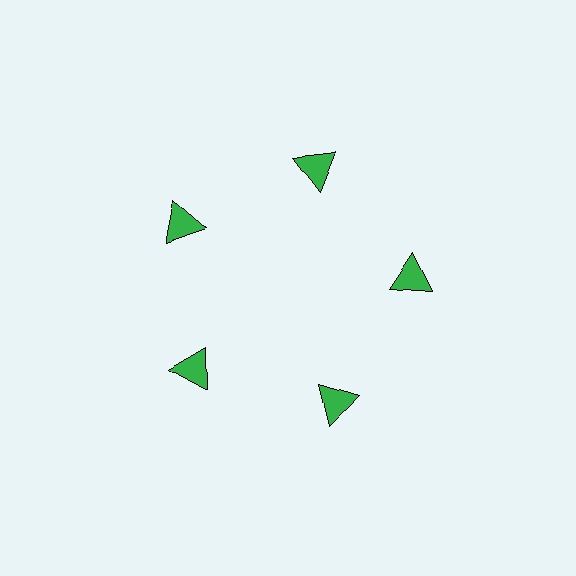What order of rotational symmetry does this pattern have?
This pattern has 5-fold rotational symmetry.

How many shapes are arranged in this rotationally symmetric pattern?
There are 5 shapes, arranged in 5 groups of 1.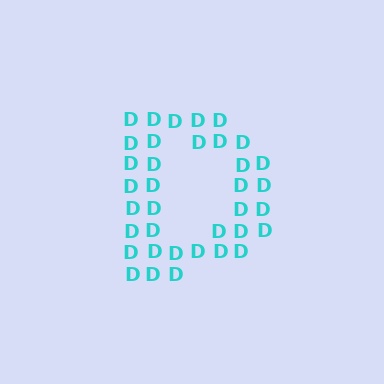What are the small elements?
The small elements are letter D's.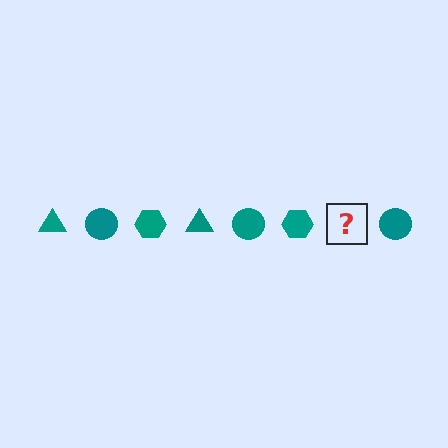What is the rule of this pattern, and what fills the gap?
The rule is that the pattern cycles through triangle, circle, hexagon shapes in teal. The gap should be filled with a teal triangle.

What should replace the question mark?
The question mark should be replaced with a teal triangle.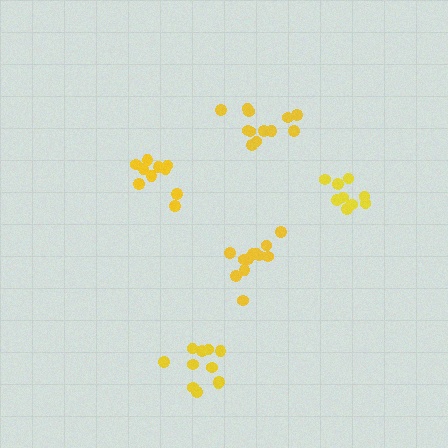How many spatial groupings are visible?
There are 5 spatial groupings.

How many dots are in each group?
Group 1: 10 dots, Group 2: 11 dots, Group 3: 12 dots, Group 4: 12 dots, Group 5: 9 dots (54 total).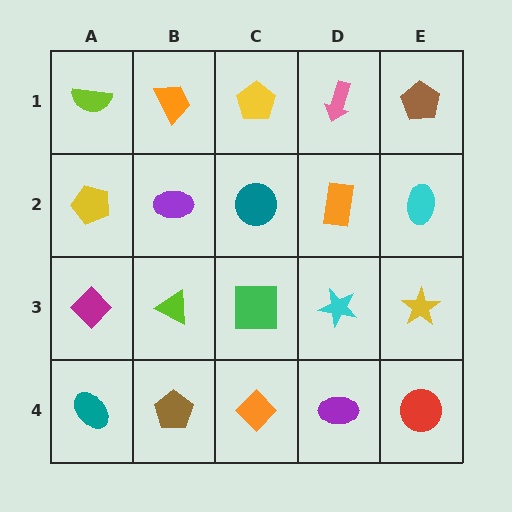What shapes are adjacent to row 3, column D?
An orange rectangle (row 2, column D), a purple ellipse (row 4, column D), a green square (row 3, column C), a yellow star (row 3, column E).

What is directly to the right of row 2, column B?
A teal circle.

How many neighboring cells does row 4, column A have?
2.